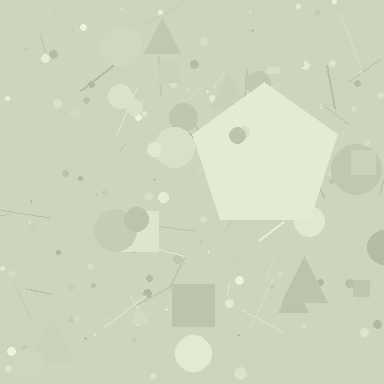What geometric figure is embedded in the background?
A pentagon is embedded in the background.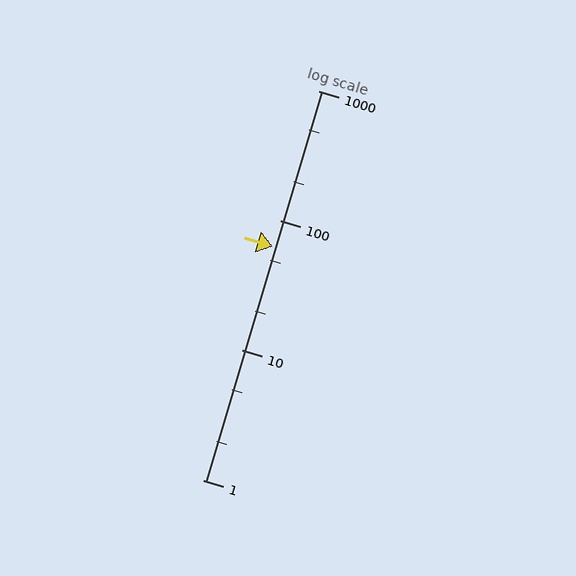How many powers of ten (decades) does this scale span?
The scale spans 3 decades, from 1 to 1000.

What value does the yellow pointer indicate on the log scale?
The pointer indicates approximately 63.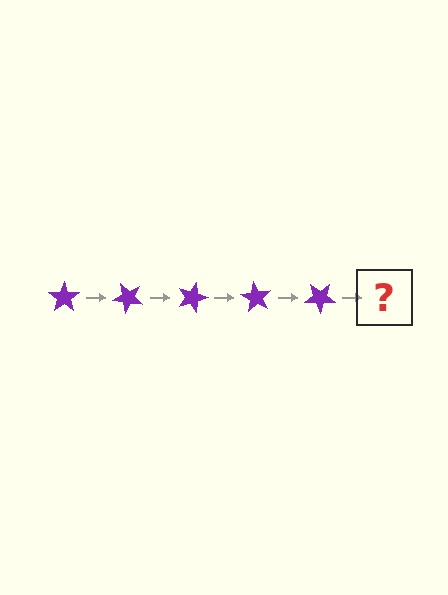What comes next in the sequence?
The next element should be a purple star rotated 225 degrees.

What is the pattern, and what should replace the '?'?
The pattern is that the star rotates 45 degrees each step. The '?' should be a purple star rotated 225 degrees.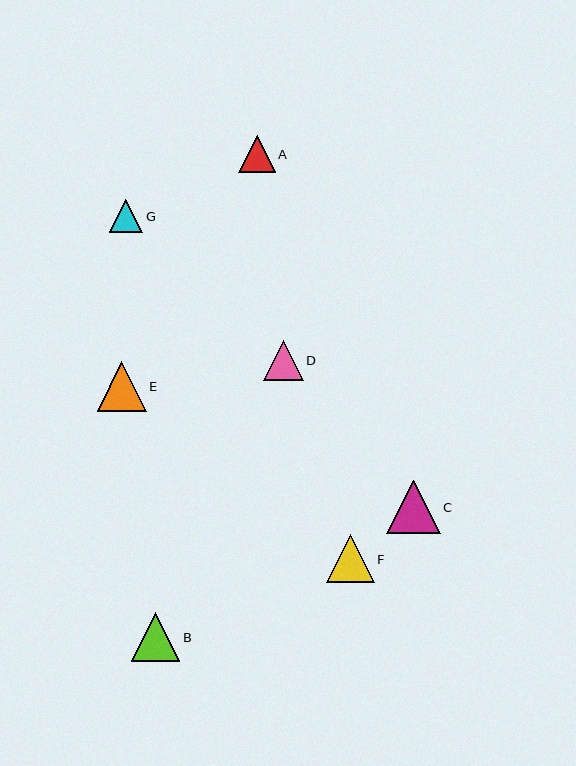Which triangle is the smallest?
Triangle G is the smallest with a size of approximately 33 pixels.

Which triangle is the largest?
Triangle C is the largest with a size of approximately 53 pixels.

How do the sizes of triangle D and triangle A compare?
Triangle D and triangle A are approximately the same size.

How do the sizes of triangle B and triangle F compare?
Triangle B and triangle F are approximately the same size.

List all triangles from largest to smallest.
From largest to smallest: C, E, B, F, D, A, G.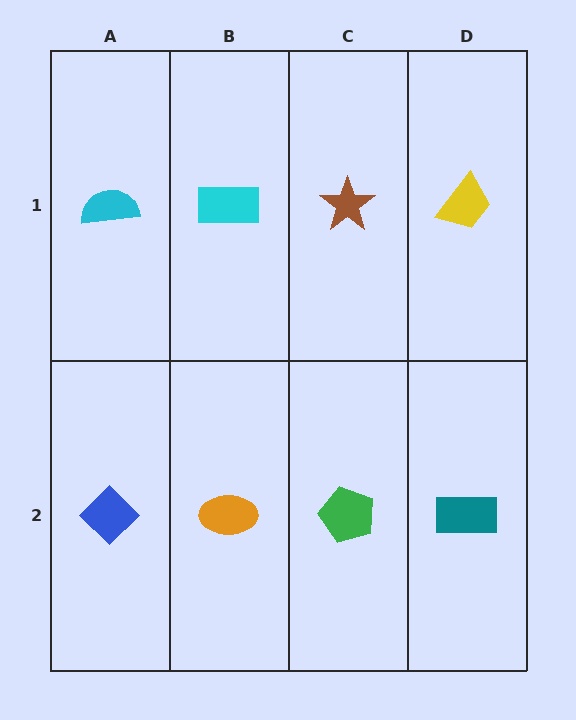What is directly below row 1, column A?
A blue diamond.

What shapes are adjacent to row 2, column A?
A cyan semicircle (row 1, column A), an orange ellipse (row 2, column B).